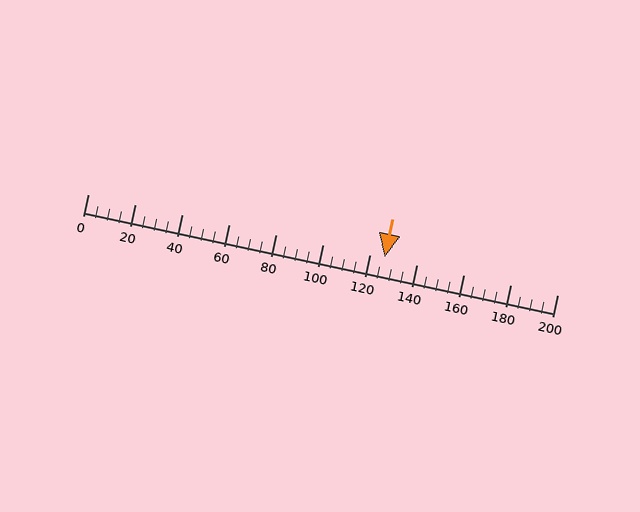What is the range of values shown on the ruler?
The ruler shows values from 0 to 200.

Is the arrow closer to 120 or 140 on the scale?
The arrow is closer to 120.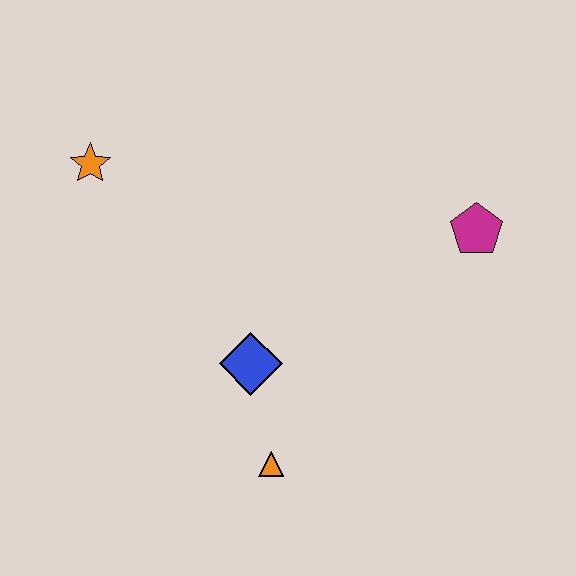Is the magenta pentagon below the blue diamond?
No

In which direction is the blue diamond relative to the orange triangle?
The blue diamond is above the orange triangle.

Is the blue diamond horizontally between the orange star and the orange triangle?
Yes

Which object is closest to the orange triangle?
The blue diamond is closest to the orange triangle.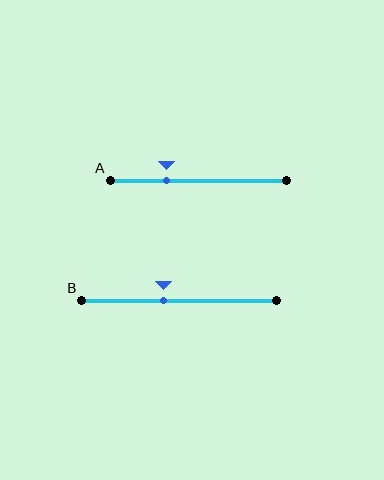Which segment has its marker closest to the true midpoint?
Segment B has its marker closest to the true midpoint.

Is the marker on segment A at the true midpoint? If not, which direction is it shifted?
No, the marker on segment A is shifted to the left by about 18% of the segment length.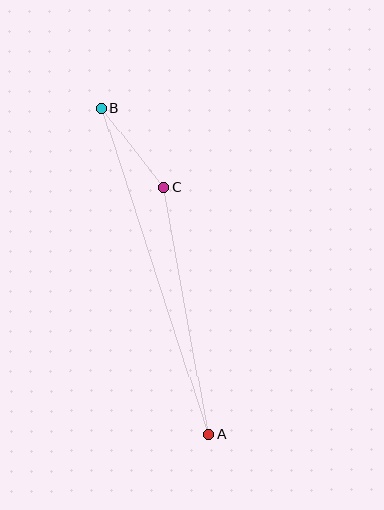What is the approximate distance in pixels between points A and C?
The distance between A and C is approximately 251 pixels.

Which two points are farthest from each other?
Points A and B are farthest from each other.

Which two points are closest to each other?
Points B and C are closest to each other.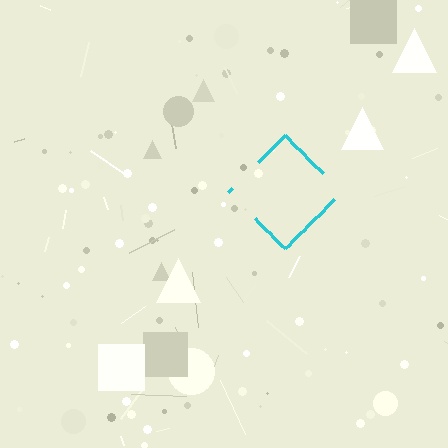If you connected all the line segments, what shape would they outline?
They would outline a diamond.